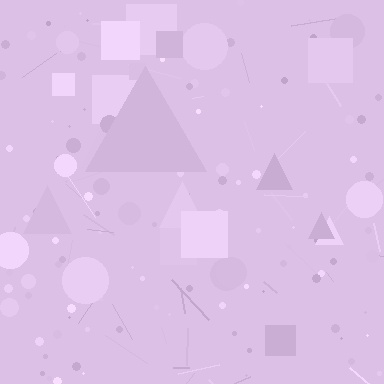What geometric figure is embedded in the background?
A triangle is embedded in the background.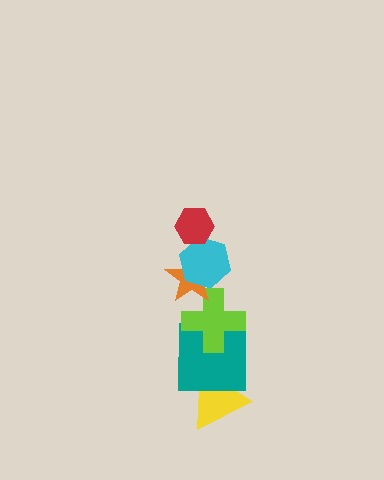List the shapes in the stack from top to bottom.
From top to bottom: the red hexagon, the cyan hexagon, the orange star, the lime cross, the teal square, the yellow triangle.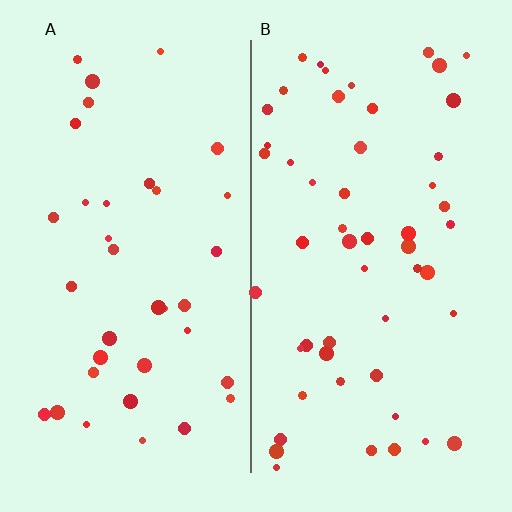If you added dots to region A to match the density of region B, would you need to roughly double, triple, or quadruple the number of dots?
Approximately double.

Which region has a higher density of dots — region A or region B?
B (the right).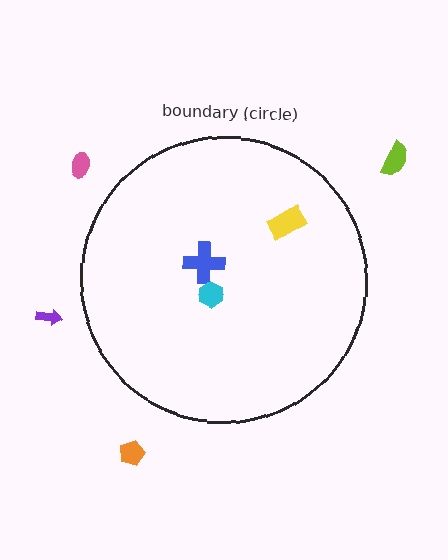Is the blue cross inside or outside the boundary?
Inside.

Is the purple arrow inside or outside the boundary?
Outside.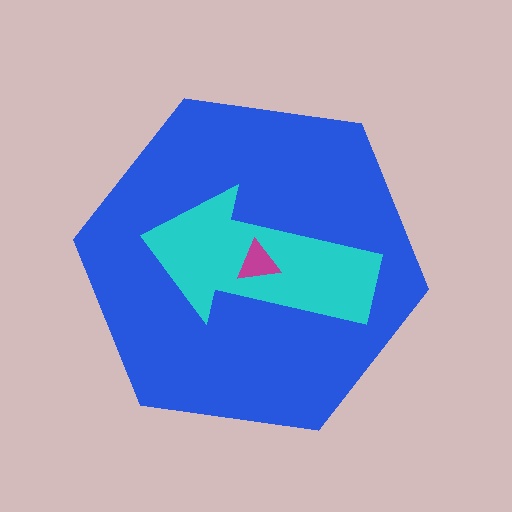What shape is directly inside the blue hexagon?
The cyan arrow.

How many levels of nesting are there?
3.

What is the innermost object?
The magenta triangle.